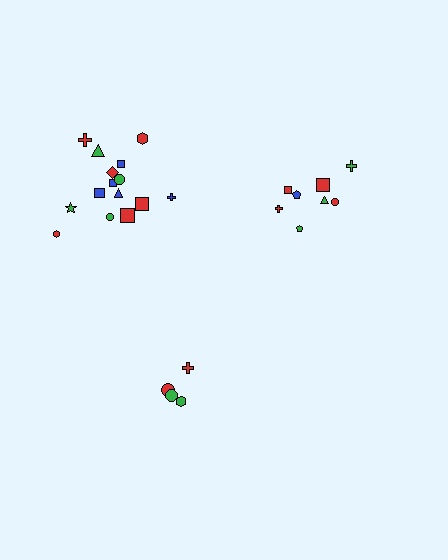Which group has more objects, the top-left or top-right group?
The top-left group.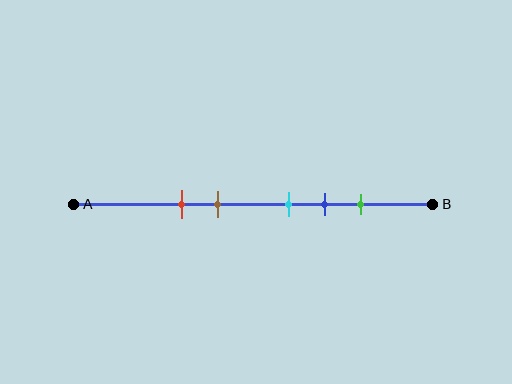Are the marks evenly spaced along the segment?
No, the marks are not evenly spaced.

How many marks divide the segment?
There are 5 marks dividing the segment.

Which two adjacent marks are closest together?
The cyan and blue marks are the closest adjacent pair.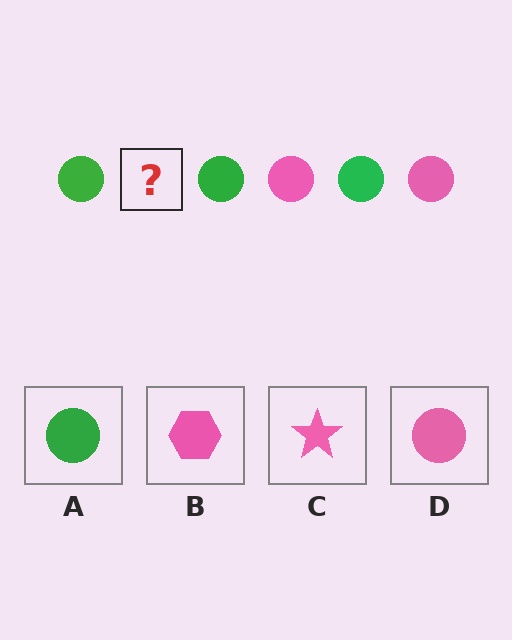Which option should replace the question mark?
Option D.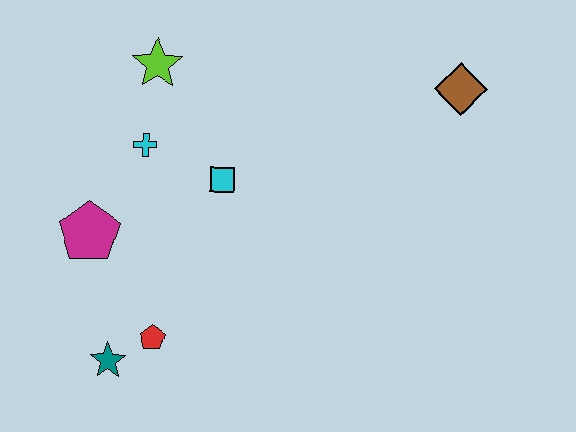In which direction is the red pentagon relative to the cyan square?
The red pentagon is below the cyan square.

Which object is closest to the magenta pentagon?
The cyan cross is closest to the magenta pentagon.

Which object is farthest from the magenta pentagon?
The brown diamond is farthest from the magenta pentagon.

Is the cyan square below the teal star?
No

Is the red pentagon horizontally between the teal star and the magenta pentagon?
No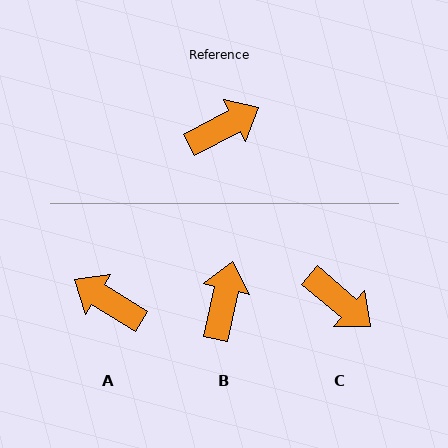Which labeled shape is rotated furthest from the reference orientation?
A, about 119 degrees away.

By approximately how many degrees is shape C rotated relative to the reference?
Approximately 68 degrees clockwise.